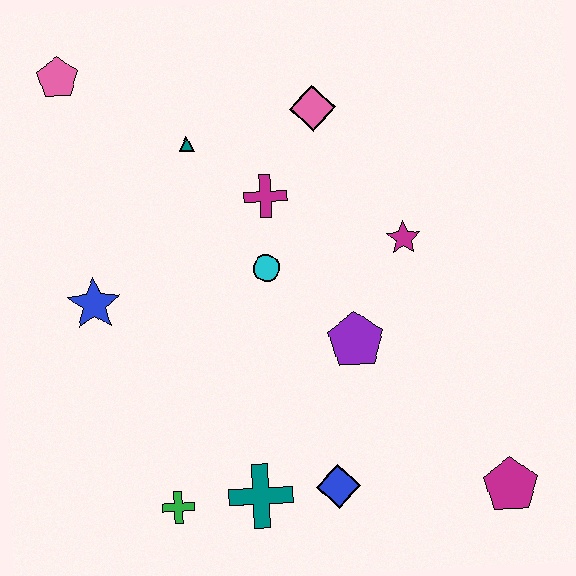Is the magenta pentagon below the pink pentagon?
Yes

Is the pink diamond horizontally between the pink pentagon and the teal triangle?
No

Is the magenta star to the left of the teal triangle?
No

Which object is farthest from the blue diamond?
The pink pentagon is farthest from the blue diamond.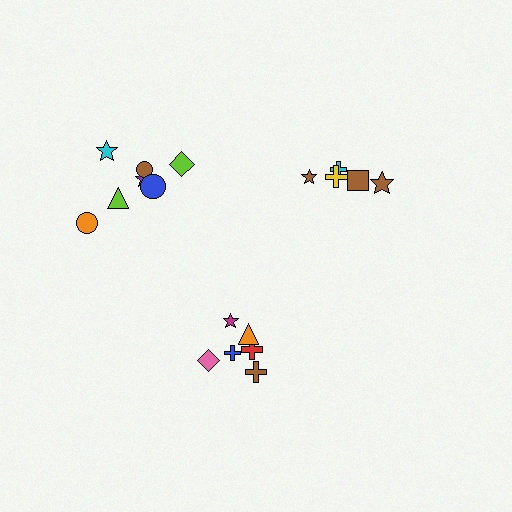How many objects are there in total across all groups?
There are 18 objects.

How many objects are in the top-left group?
There are 7 objects.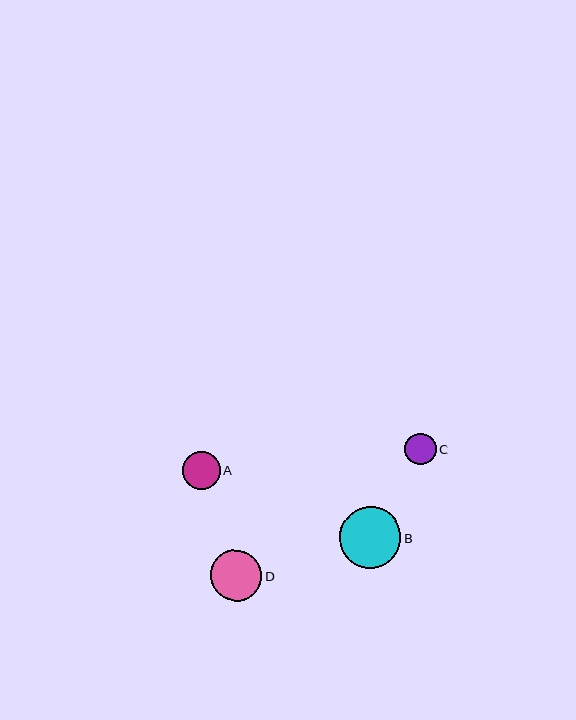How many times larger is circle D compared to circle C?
Circle D is approximately 1.6 times the size of circle C.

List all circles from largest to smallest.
From largest to smallest: B, D, A, C.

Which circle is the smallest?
Circle C is the smallest with a size of approximately 32 pixels.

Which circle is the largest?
Circle B is the largest with a size of approximately 62 pixels.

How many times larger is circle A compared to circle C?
Circle A is approximately 1.2 times the size of circle C.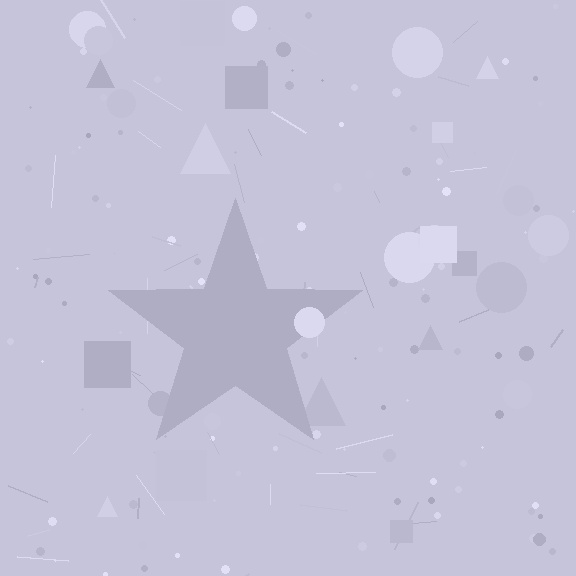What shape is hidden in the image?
A star is hidden in the image.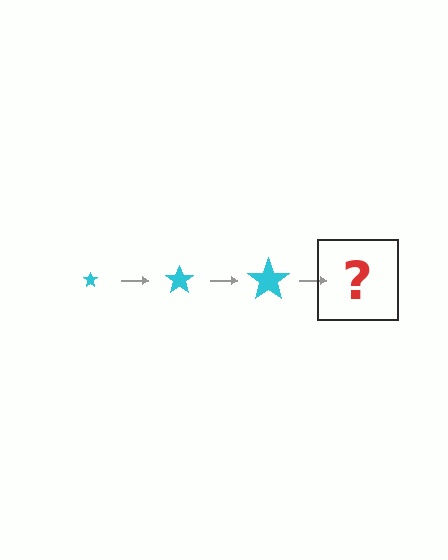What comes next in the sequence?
The next element should be a cyan star, larger than the previous one.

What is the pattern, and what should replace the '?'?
The pattern is that the star gets progressively larger each step. The '?' should be a cyan star, larger than the previous one.